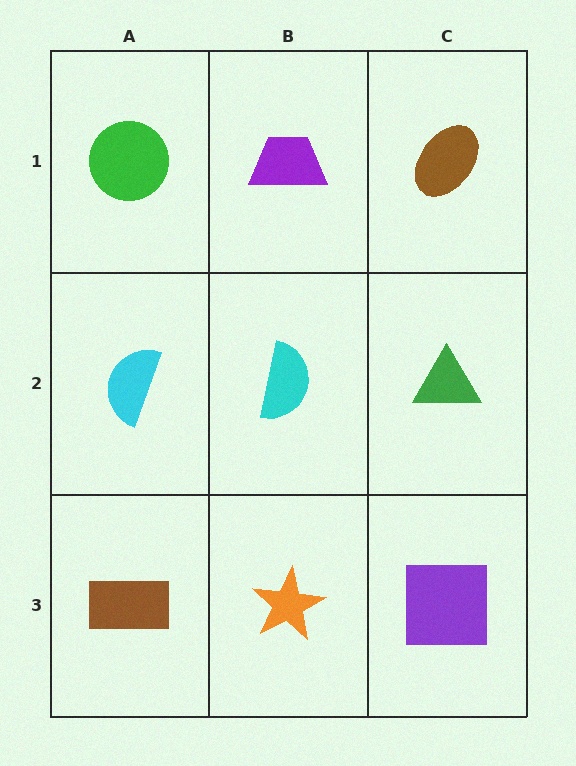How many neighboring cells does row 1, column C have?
2.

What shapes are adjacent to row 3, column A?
A cyan semicircle (row 2, column A), an orange star (row 3, column B).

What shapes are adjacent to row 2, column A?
A green circle (row 1, column A), a brown rectangle (row 3, column A), a cyan semicircle (row 2, column B).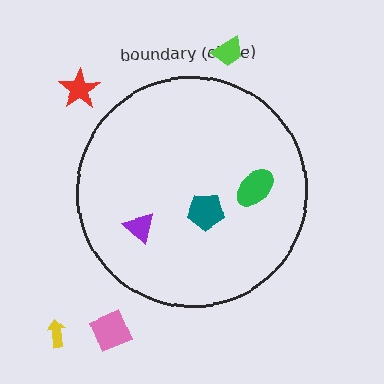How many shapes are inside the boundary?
3 inside, 4 outside.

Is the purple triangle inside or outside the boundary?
Inside.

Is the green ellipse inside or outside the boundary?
Inside.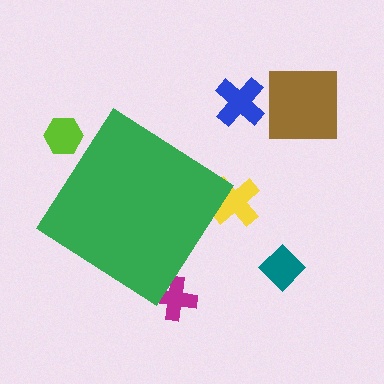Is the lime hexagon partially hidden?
Yes, the lime hexagon is partially hidden behind the green diamond.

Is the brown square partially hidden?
No, the brown square is fully visible.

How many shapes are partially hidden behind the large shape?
3 shapes are partially hidden.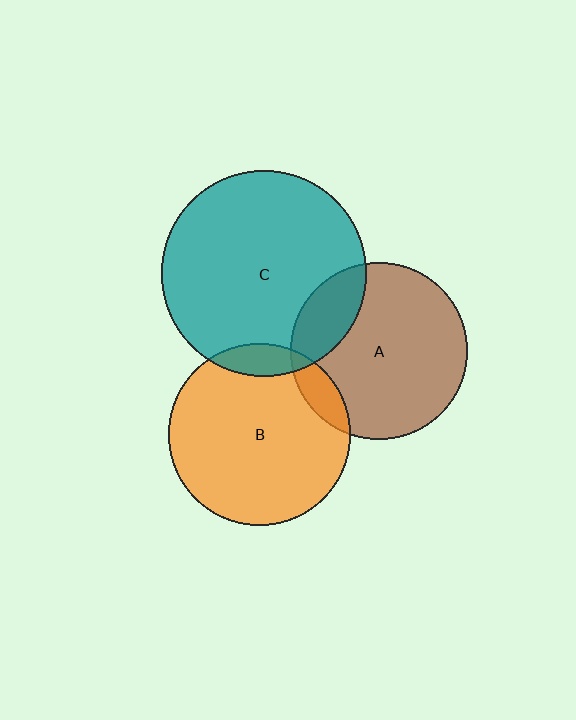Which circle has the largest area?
Circle C (teal).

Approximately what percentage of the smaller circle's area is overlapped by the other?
Approximately 10%.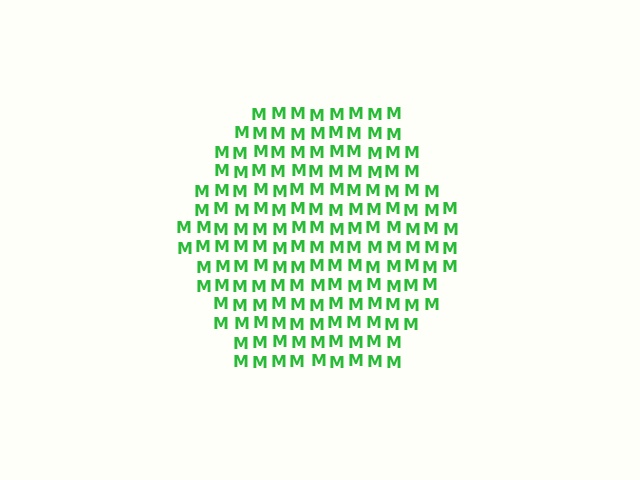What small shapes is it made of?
It is made of small letter M's.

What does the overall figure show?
The overall figure shows a hexagon.